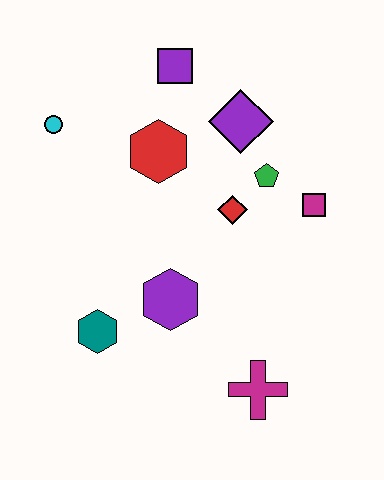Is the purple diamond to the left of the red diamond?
No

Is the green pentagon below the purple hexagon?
No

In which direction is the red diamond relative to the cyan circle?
The red diamond is to the right of the cyan circle.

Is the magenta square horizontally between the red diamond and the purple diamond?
No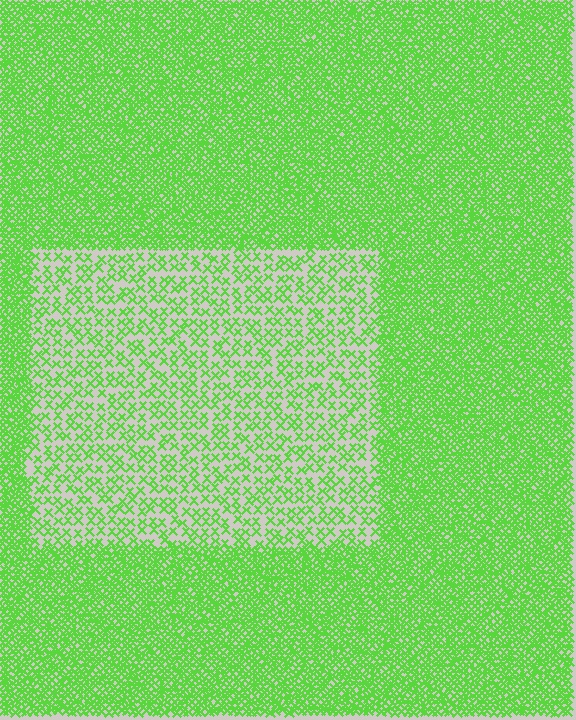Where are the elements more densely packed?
The elements are more densely packed outside the rectangle boundary.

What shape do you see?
I see a rectangle.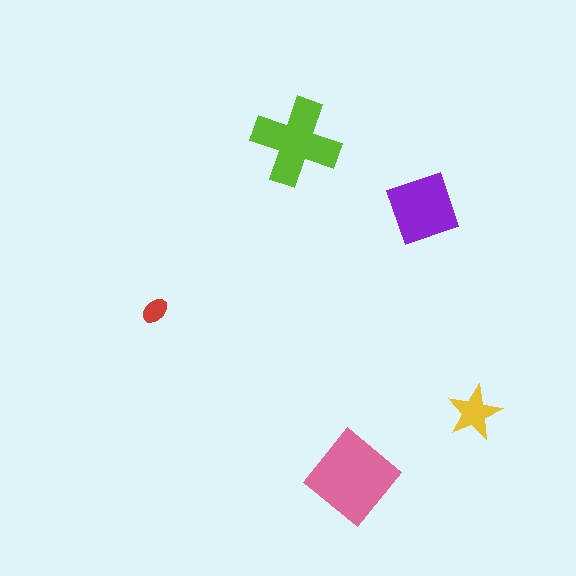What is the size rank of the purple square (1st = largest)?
3rd.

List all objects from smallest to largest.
The red ellipse, the yellow star, the purple square, the lime cross, the pink diamond.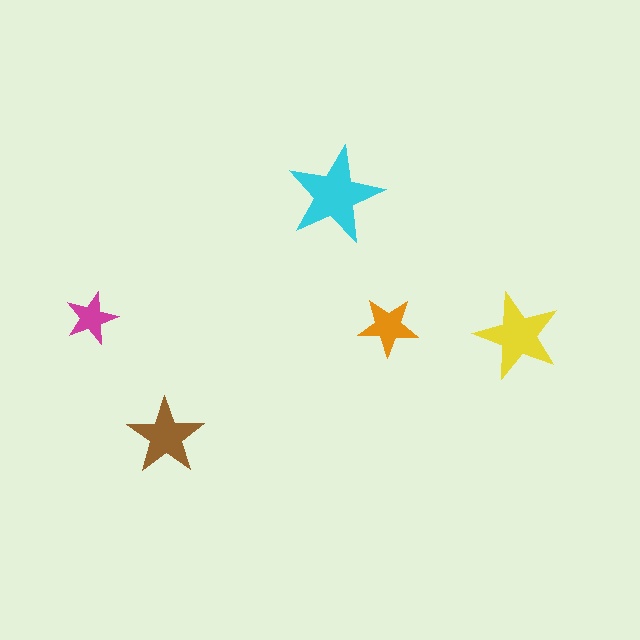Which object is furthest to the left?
The magenta star is leftmost.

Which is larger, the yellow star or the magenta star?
The yellow one.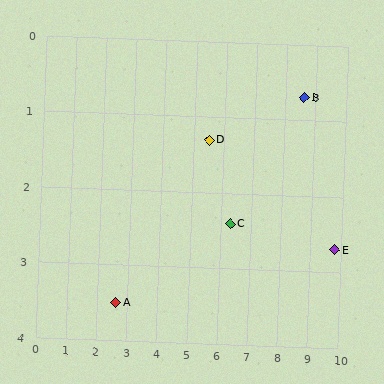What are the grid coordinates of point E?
Point E is at approximately (9.8, 2.7).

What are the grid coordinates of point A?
Point A is at approximately (2.6, 3.5).